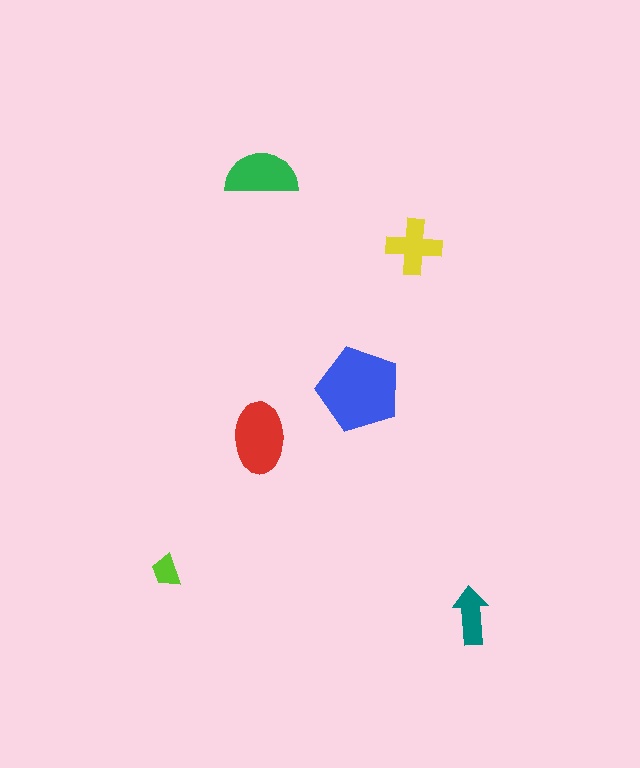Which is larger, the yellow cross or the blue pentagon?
The blue pentagon.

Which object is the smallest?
The lime trapezoid.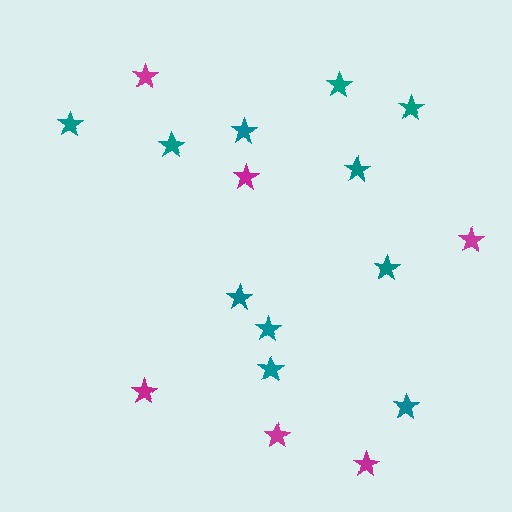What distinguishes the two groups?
There are 2 groups: one group of magenta stars (6) and one group of teal stars (11).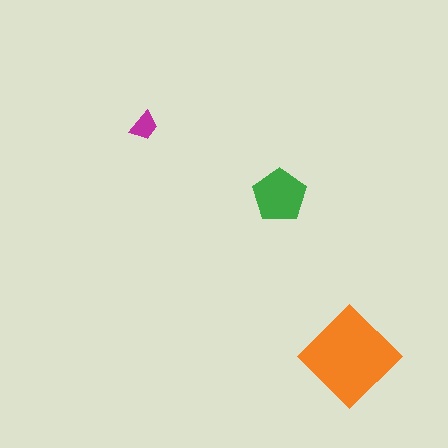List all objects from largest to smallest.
The orange diamond, the green pentagon, the magenta trapezoid.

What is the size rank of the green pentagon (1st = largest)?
2nd.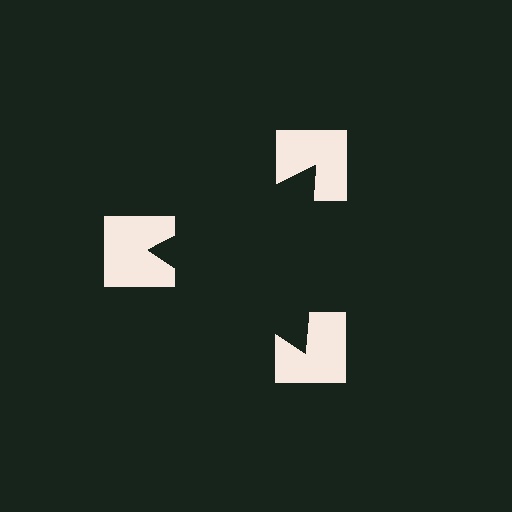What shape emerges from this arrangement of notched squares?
An illusory triangle — its edges are inferred from the aligned wedge cuts in the notched squares, not physically drawn.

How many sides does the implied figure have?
3 sides.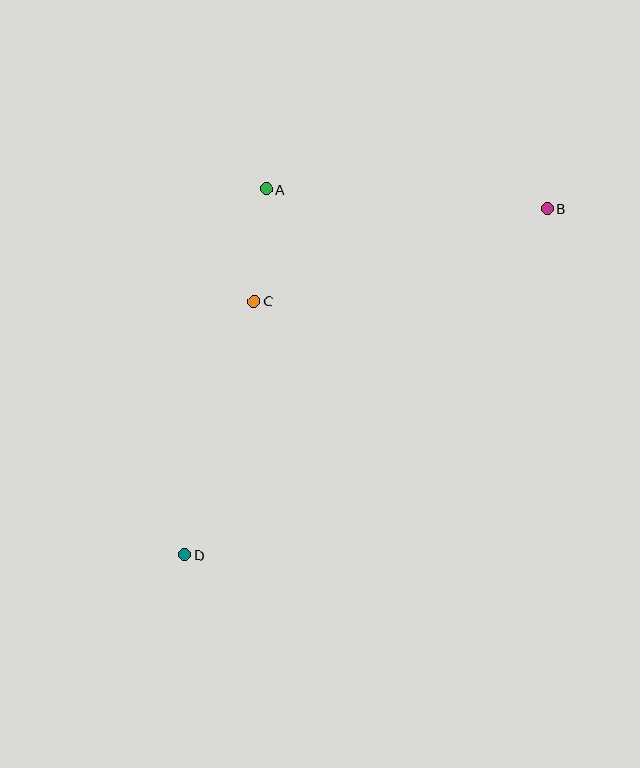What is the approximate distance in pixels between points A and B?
The distance between A and B is approximately 282 pixels.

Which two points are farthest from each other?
Points B and D are farthest from each other.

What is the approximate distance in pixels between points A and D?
The distance between A and D is approximately 375 pixels.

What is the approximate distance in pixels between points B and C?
The distance between B and C is approximately 307 pixels.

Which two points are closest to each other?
Points A and C are closest to each other.